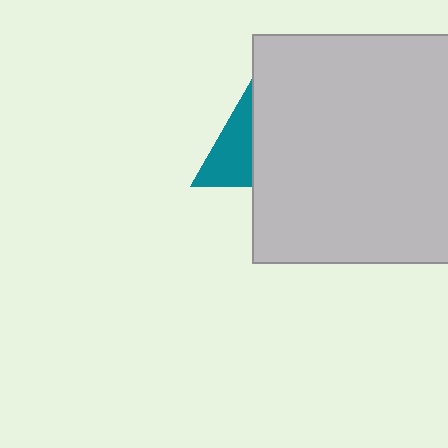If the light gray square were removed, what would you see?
You would see the complete teal triangle.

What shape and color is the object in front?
The object in front is a light gray square.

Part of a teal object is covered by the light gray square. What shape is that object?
It is a triangle.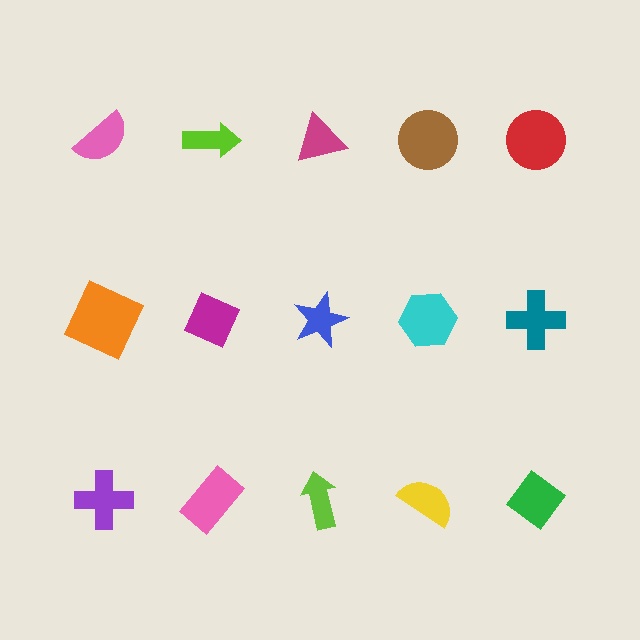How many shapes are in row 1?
5 shapes.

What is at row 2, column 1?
An orange square.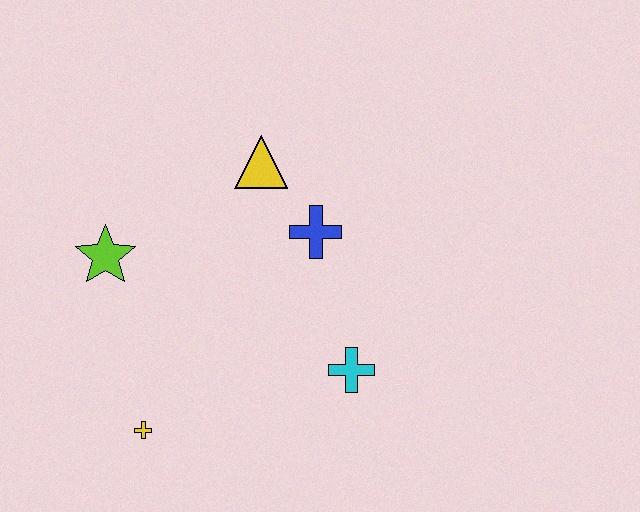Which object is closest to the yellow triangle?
The blue cross is closest to the yellow triangle.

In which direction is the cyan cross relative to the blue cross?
The cyan cross is below the blue cross.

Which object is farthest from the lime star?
The cyan cross is farthest from the lime star.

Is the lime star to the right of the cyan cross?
No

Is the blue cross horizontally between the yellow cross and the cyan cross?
Yes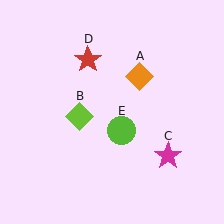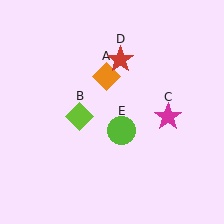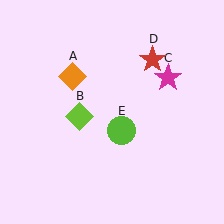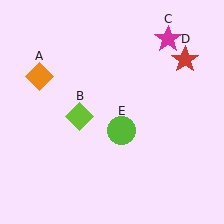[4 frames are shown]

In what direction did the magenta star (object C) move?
The magenta star (object C) moved up.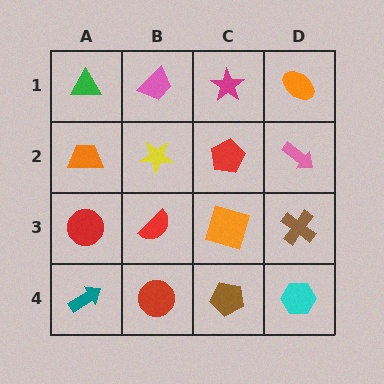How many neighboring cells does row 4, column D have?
2.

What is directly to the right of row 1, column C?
An orange ellipse.